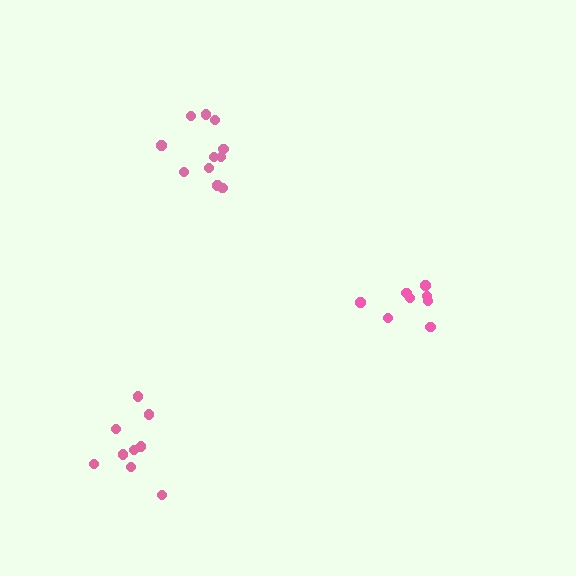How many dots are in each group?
Group 1: 11 dots, Group 2: 8 dots, Group 3: 9 dots (28 total).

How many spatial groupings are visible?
There are 3 spatial groupings.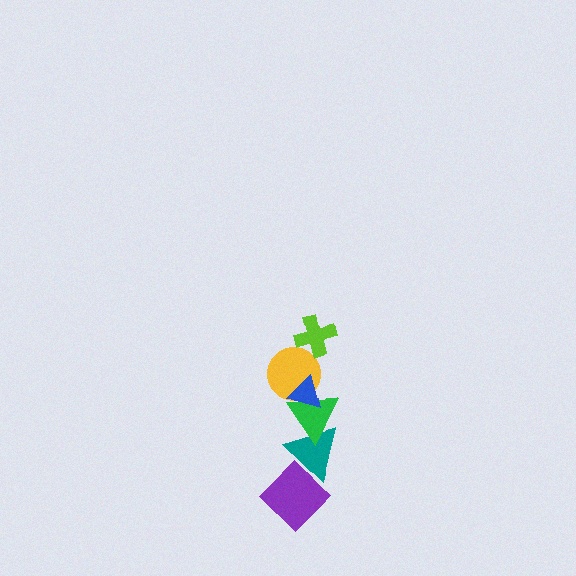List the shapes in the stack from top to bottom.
From top to bottom: the lime cross, the blue triangle, the yellow circle, the green triangle, the teal triangle, the purple diamond.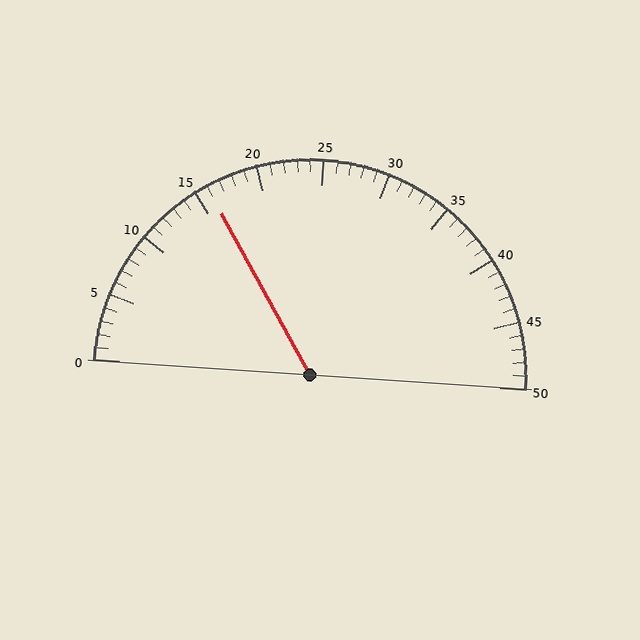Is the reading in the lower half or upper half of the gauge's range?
The reading is in the lower half of the range (0 to 50).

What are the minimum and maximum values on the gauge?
The gauge ranges from 0 to 50.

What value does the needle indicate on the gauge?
The needle indicates approximately 16.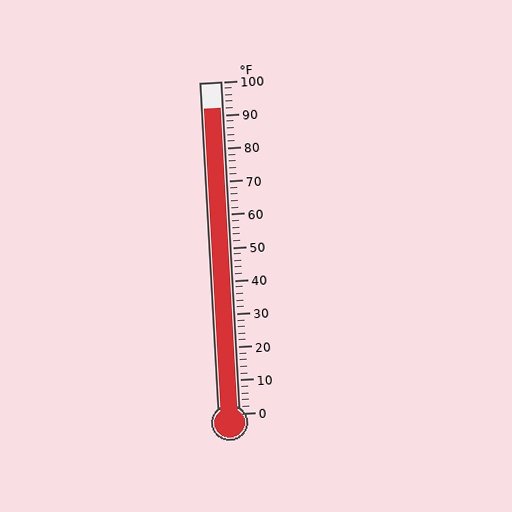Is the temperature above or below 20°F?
The temperature is above 20°F.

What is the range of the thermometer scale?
The thermometer scale ranges from 0°F to 100°F.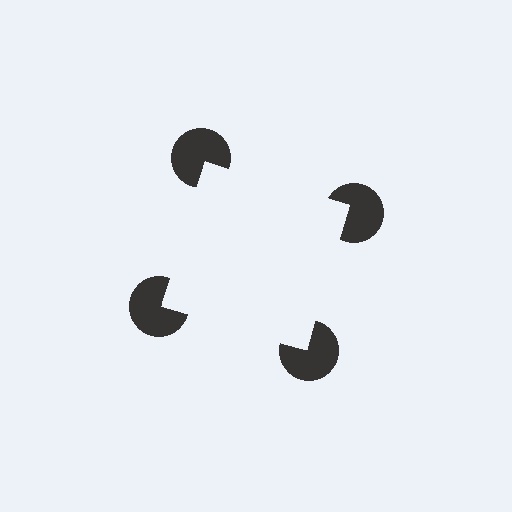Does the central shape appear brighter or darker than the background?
It typically appears slightly brighter than the background, even though no actual brightness change is drawn.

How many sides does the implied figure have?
4 sides.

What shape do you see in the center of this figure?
An illusory square — its edges are inferred from the aligned wedge cuts in the pac-man discs, not physically drawn.